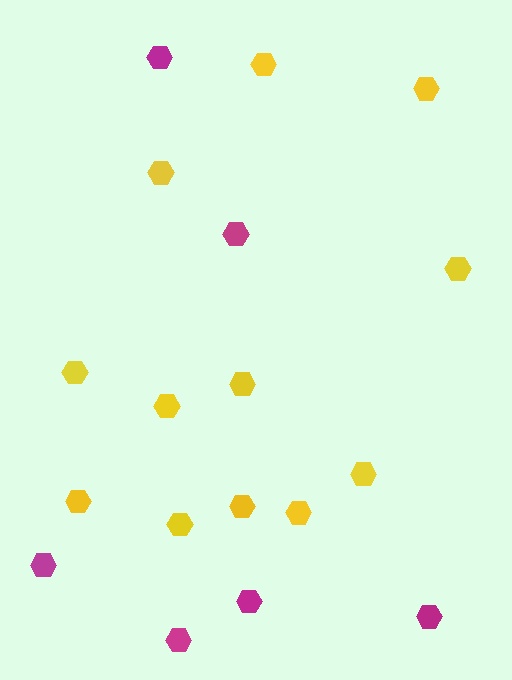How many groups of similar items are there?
There are 2 groups: one group of yellow hexagons (12) and one group of magenta hexagons (6).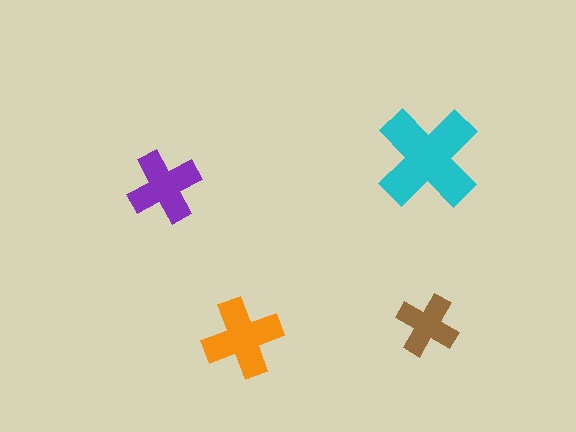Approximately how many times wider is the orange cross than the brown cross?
About 1.5 times wider.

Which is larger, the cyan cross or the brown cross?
The cyan one.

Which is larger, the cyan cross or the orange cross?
The cyan one.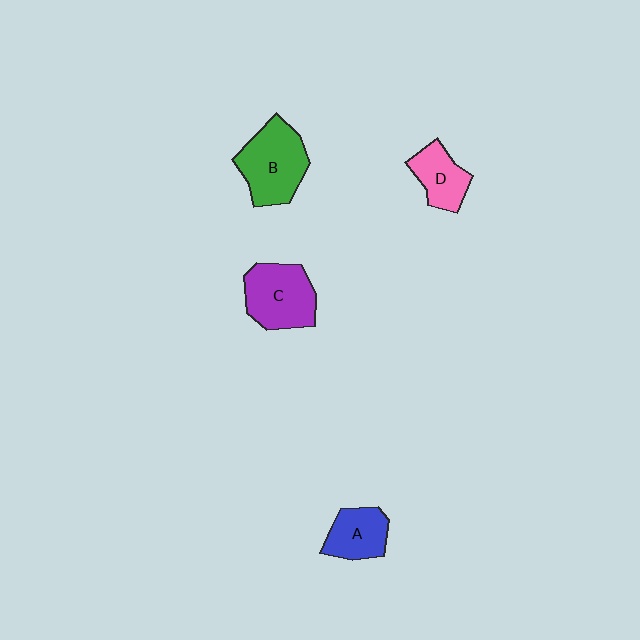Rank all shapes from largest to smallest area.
From largest to smallest: B (green), C (purple), A (blue), D (pink).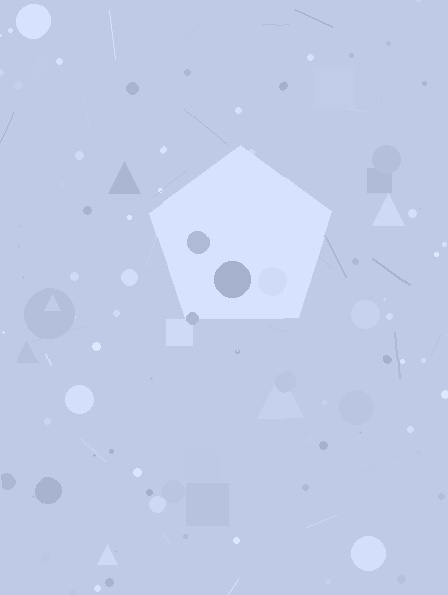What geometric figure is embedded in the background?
A pentagon is embedded in the background.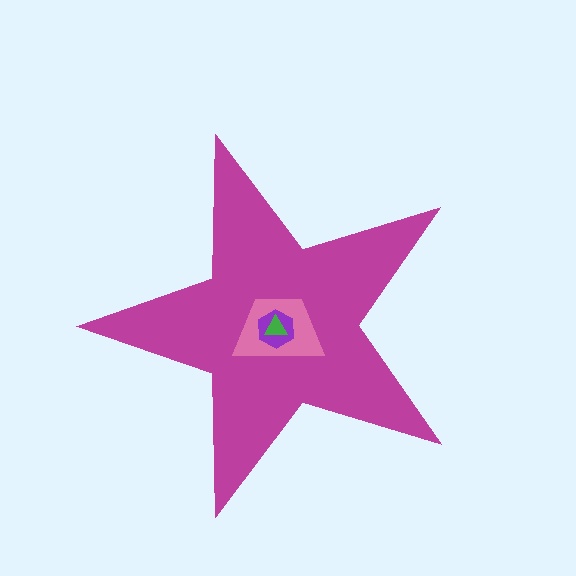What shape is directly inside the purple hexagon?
The green triangle.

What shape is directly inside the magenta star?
The pink trapezoid.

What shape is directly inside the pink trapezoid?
The purple hexagon.